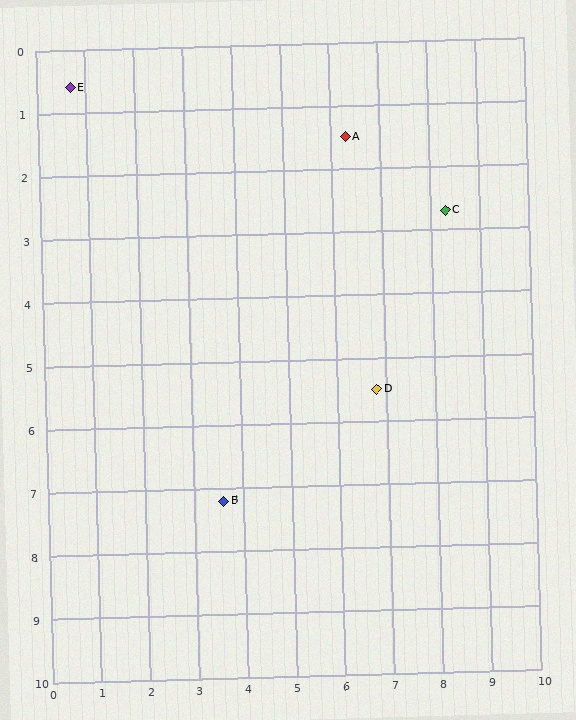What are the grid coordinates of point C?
Point C is at approximately (8.3, 2.7).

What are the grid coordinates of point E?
Point E is at approximately (0.7, 0.6).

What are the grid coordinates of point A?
Point A is at approximately (6.3, 1.5).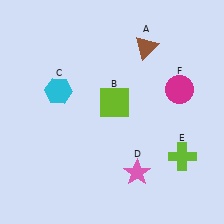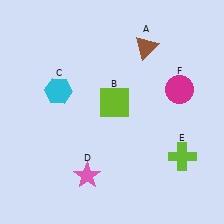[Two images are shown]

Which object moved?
The pink star (D) moved left.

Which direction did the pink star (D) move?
The pink star (D) moved left.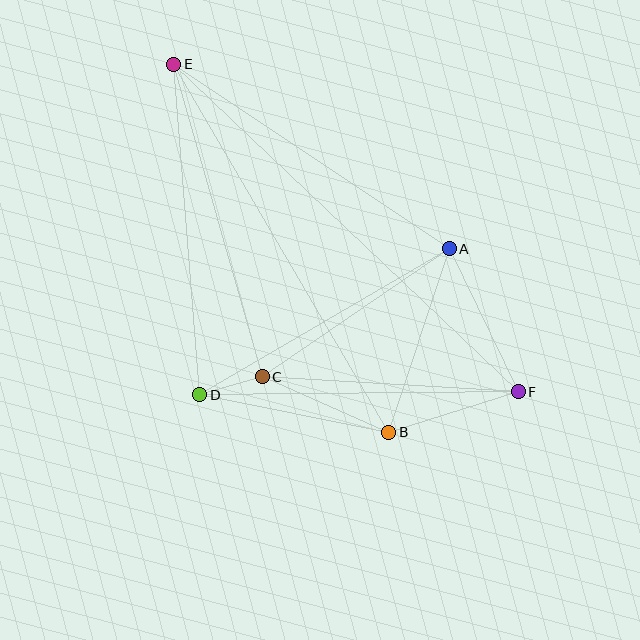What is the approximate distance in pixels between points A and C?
The distance between A and C is approximately 226 pixels.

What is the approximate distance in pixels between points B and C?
The distance between B and C is approximately 138 pixels.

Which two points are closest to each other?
Points C and D are closest to each other.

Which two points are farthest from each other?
Points E and F are farthest from each other.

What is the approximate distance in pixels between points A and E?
The distance between A and E is approximately 331 pixels.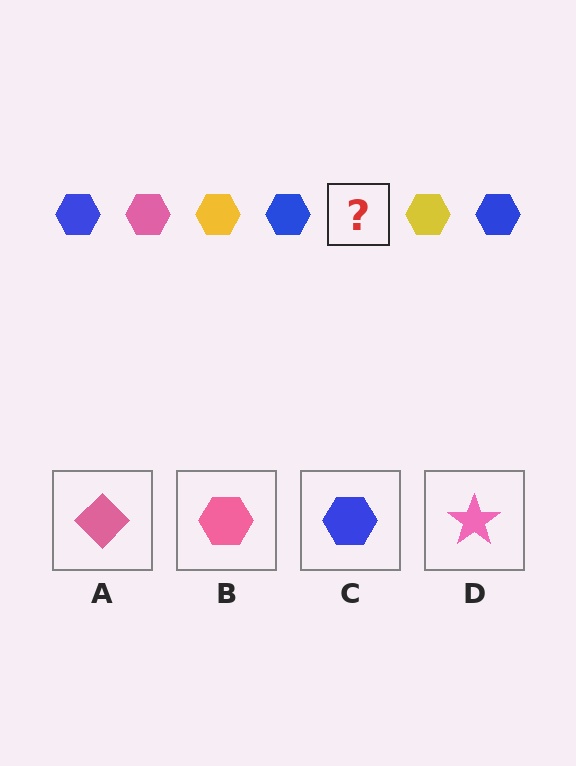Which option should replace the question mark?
Option B.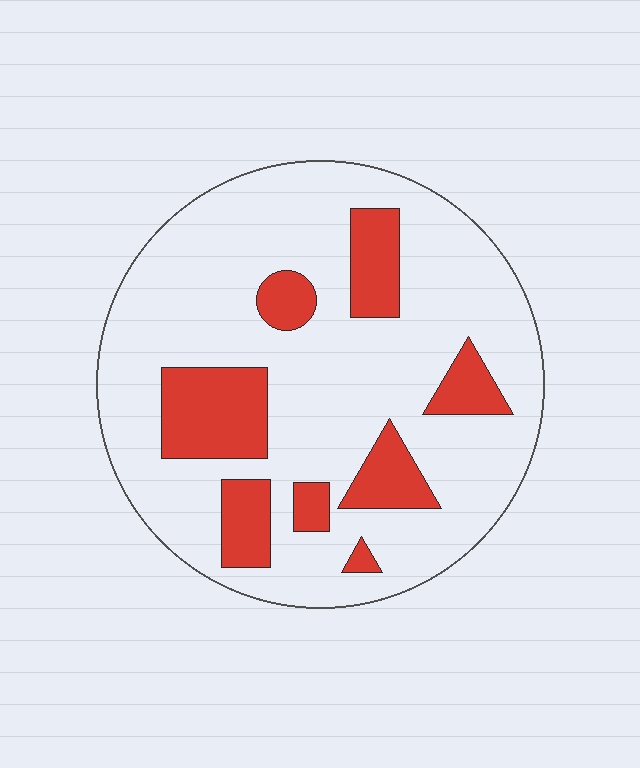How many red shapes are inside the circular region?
8.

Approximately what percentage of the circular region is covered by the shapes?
Approximately 20%.